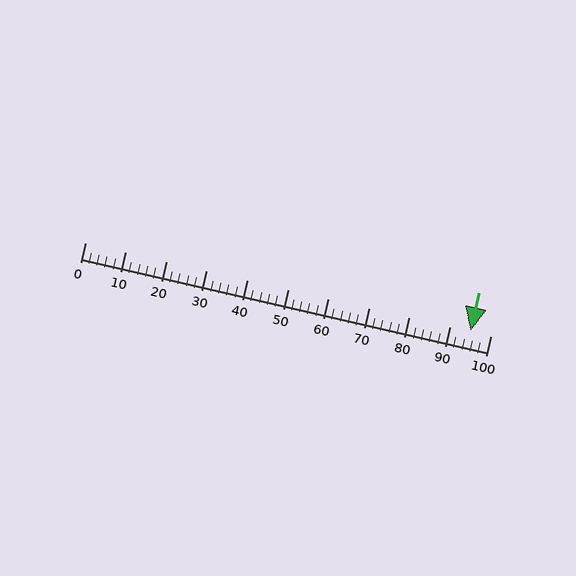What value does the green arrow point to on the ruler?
The green arrow points to approximately 95.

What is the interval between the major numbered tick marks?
The major tick marks are spaced 10 units apart.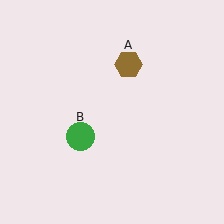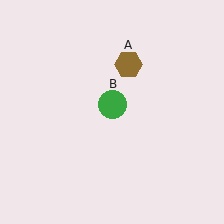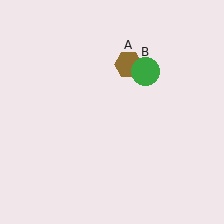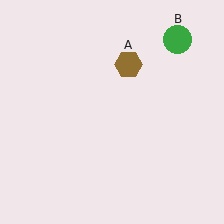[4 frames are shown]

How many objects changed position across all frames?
1 object changed position: green circle (object B).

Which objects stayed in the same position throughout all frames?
Brown hexagon (object A) remained stationary.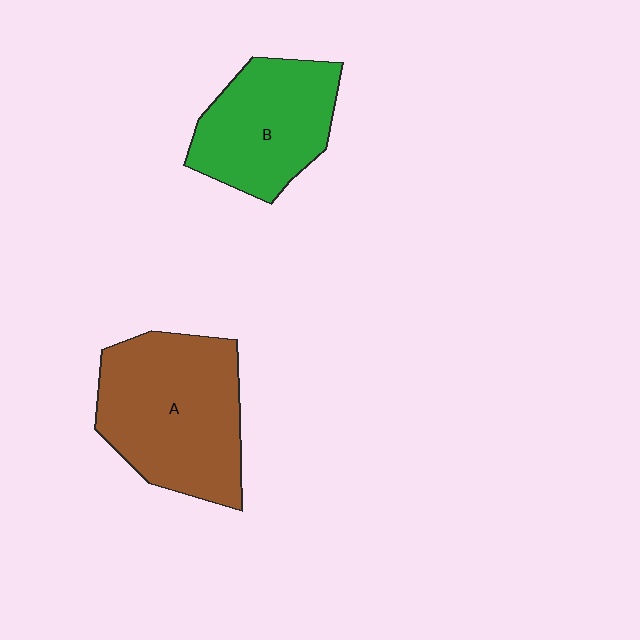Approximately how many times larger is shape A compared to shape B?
Approximately 1.4 times.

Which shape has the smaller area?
Shape B (green).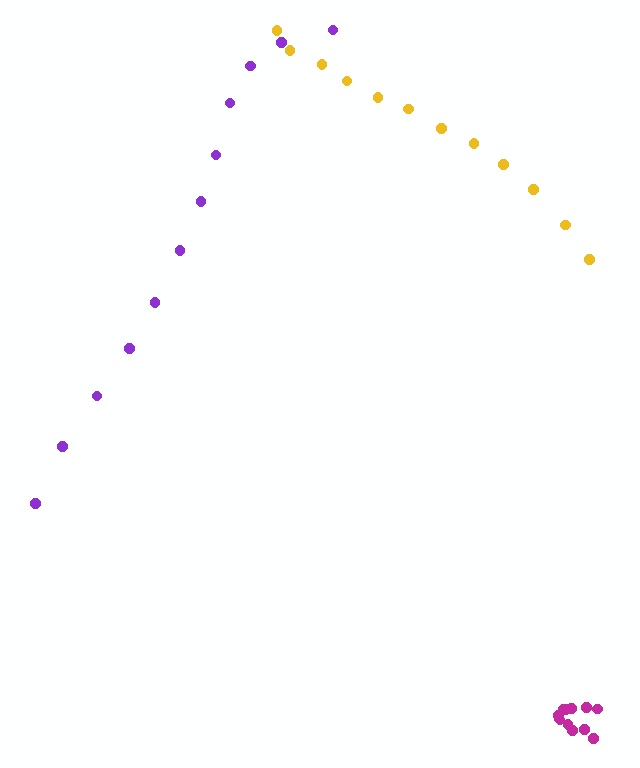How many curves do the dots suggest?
There are 3 distinct paths.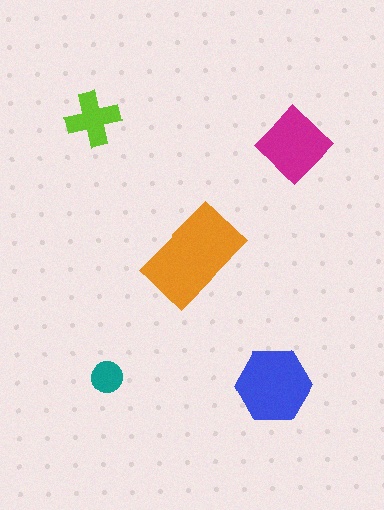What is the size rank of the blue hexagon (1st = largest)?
2nd.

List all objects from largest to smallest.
The orange rectangle, the blue hexagon, the magenta diamond, the lime cross, the teal circle.